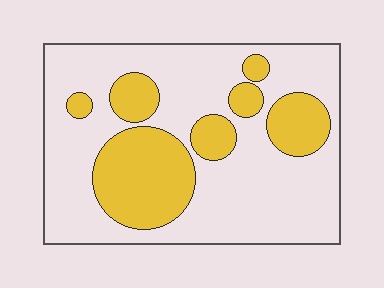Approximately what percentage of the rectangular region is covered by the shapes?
Approximately 30%.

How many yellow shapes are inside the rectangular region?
7.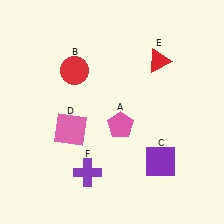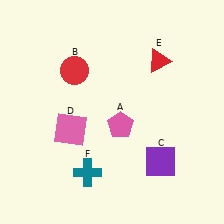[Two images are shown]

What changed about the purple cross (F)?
In Image 1, F is purple. In Image 2, it changed to teal.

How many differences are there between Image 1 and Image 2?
There is 1 difference between the two images.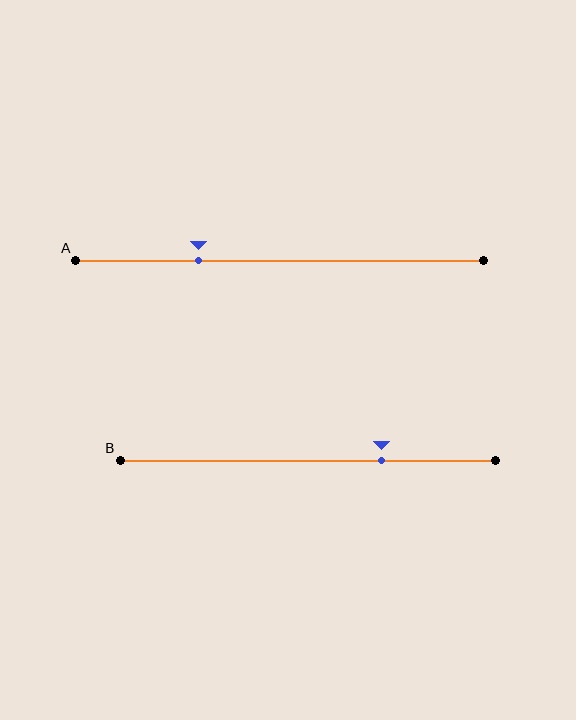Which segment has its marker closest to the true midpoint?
Segment B has its marker closest to the true midpoint.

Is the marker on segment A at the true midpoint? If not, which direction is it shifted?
No, the marker on segment A is shifted to the left by about 20% of the segment length.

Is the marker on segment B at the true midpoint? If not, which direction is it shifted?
No, the marker on segment B is shifted to the right by about 20% of the segment length.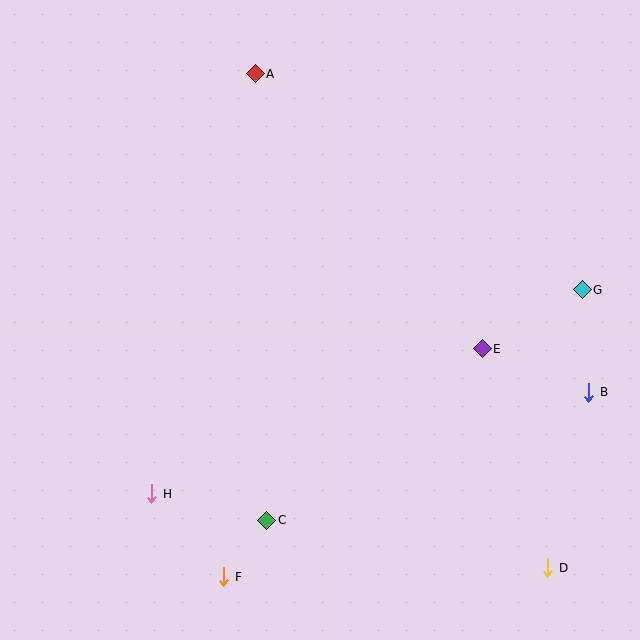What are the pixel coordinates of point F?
Point F is at (224, 577).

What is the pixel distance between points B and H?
The distance between B and H is 449 pixels.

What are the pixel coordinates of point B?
Point B is at (589, 392).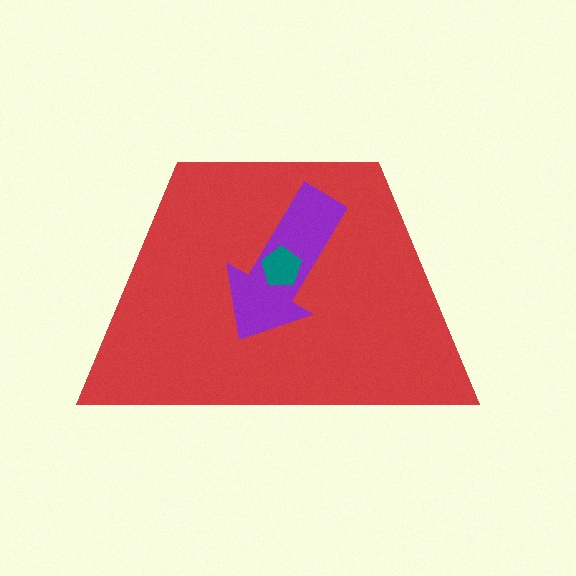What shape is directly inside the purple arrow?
The teal pentagon.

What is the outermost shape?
The red trapezoid.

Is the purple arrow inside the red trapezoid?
Yes.